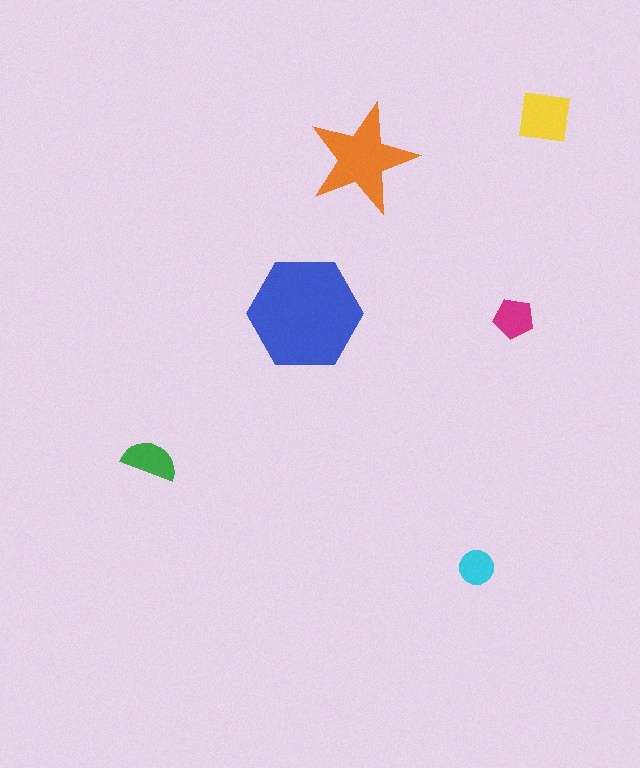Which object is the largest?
The blue hexagon.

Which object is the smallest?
The cyan circle.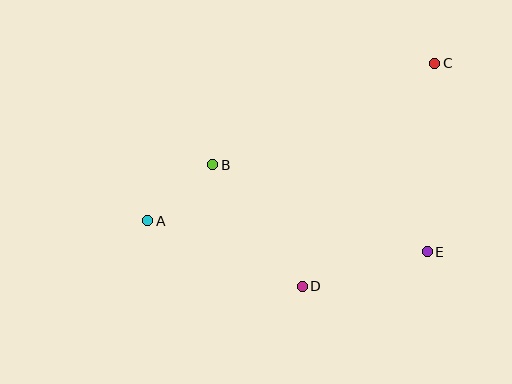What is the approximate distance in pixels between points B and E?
The distance between B and E is approximately 231 pixels.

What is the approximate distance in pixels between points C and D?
The distance between C and D is approximately 259 pixels.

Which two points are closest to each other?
Points A and B are closest to each other.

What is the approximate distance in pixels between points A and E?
The distance between A and E is approximately 281 pixels.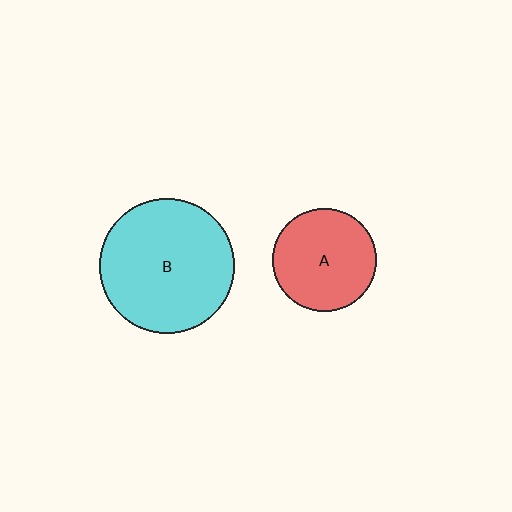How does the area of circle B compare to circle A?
Approximately 1.7 times.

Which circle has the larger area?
Circle B (cyan).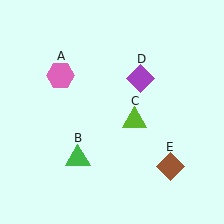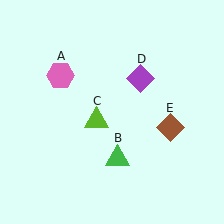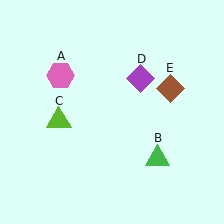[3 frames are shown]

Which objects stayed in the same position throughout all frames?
Pink hexagon (object A) and purple diamond (object D) remained stationary.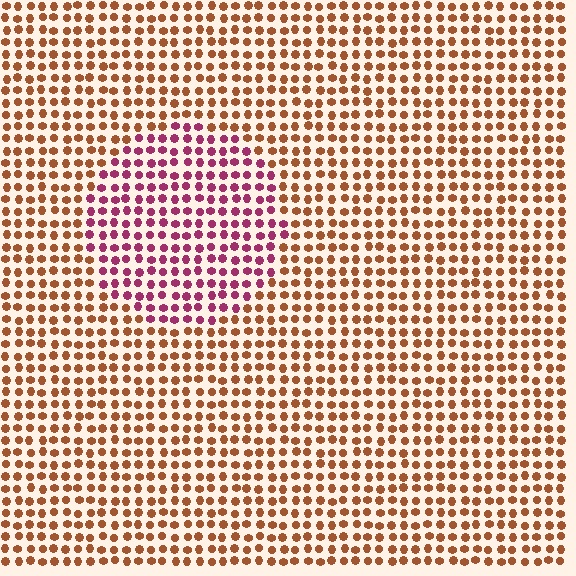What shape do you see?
I see a circle.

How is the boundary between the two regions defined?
The boundary is defined purely by a slight shift in hue (about 52 degrees). Spacing, size, and orientation are identical on both sides.